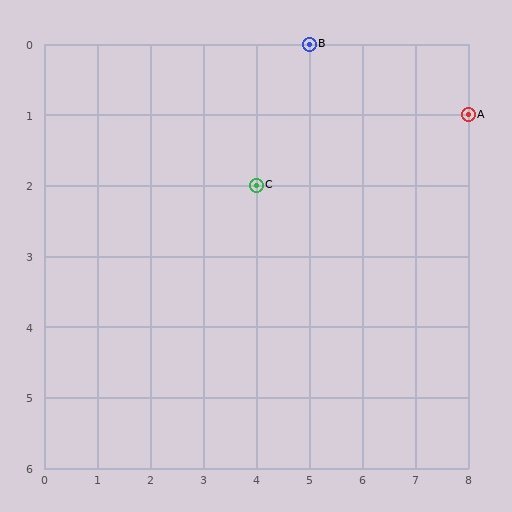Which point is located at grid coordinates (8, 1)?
Point A is at (8, 1).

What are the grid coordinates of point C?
Point C is at grid coordinates (4, 2).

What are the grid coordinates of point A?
Point A is at grid coordinates (8, 1).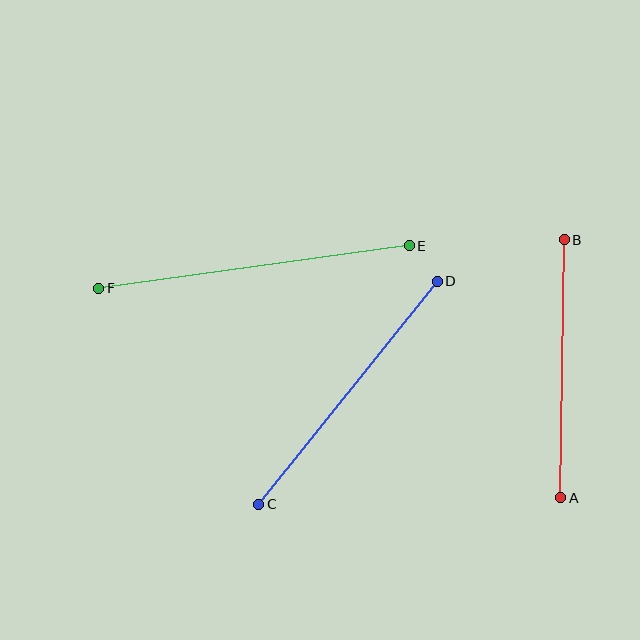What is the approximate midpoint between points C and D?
The midpoint is at approximately (348, 393) pixels.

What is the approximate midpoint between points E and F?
The midpoint is at approximately (254, 267) pixels.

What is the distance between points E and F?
The distance is approximately 314 pixels.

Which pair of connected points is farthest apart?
Points E and F are farthest apart.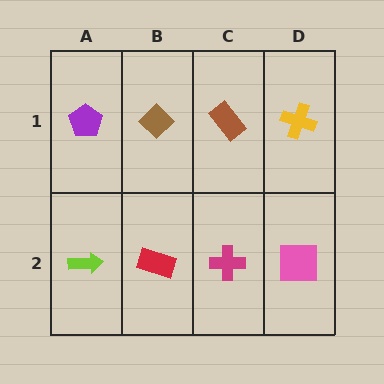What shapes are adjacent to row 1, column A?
A lime arrow (row 2, column A), a brown diamond (row 1, column B).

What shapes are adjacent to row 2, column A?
A purple pentagon (row 1, column A), a red rectangle (row 2, column B).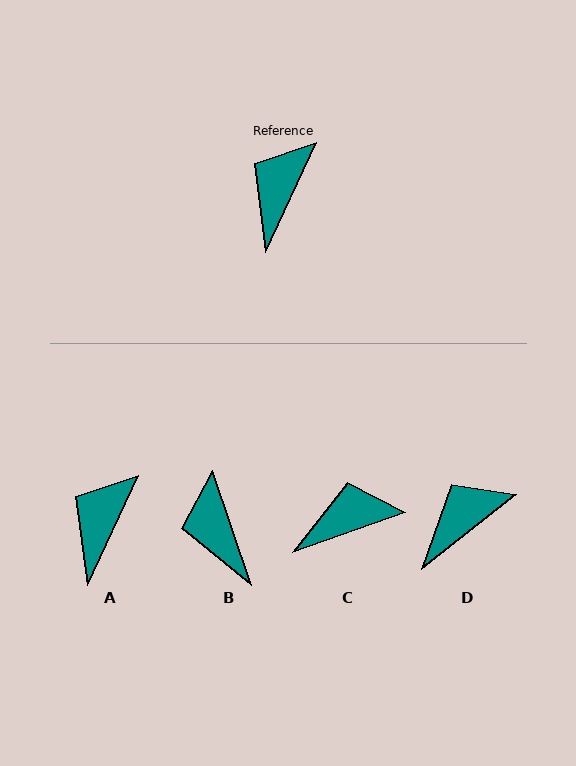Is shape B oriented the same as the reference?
No, it is off by about 44 degrees.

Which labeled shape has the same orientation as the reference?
A.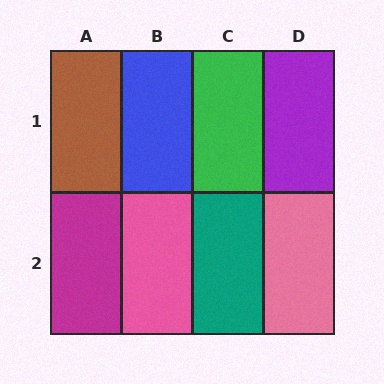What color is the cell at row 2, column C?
Teal.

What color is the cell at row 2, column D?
Pink.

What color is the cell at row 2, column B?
Pink.